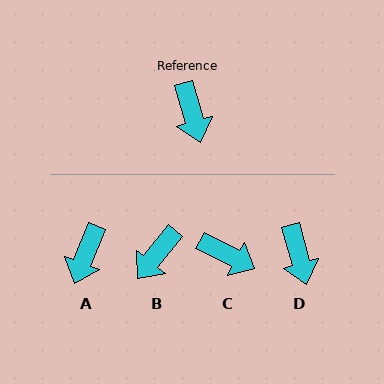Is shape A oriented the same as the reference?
No, it is off by about 37 degrees.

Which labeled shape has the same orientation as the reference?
D.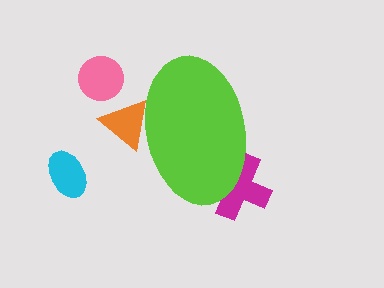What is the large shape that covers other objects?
A lime ellipse.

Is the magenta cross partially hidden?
Yes, the magenta cross is partially hidden behind the lime ellipse.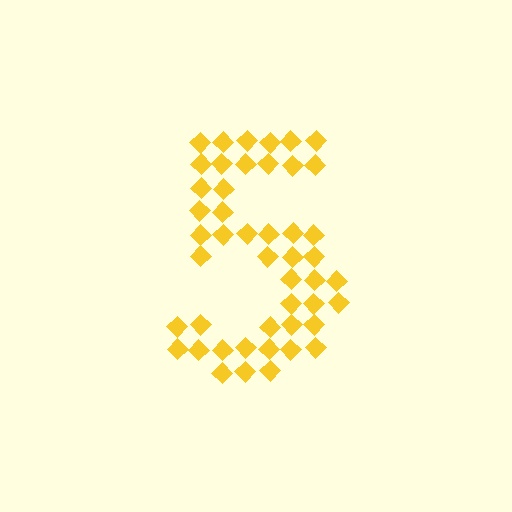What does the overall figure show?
The overall figure shows the digit 5.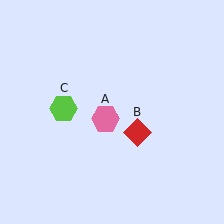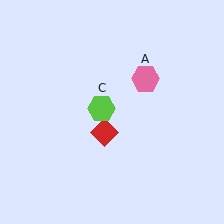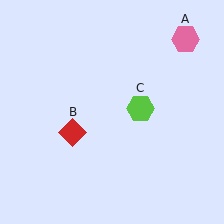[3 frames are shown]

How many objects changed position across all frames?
3 objects changed position: pink hexagon (object A), red diamond (object B), lime hexagon (object C).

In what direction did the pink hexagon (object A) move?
The pink hexagon (object A) moved up and to the right.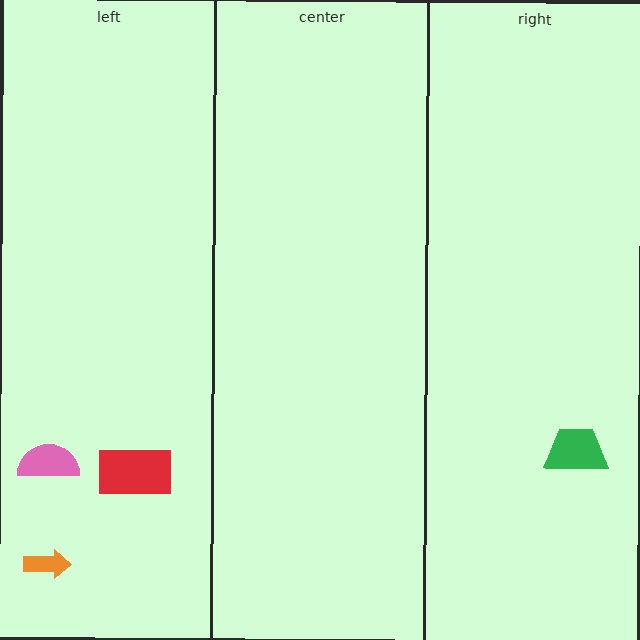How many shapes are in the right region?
1.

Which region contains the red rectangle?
The left region.